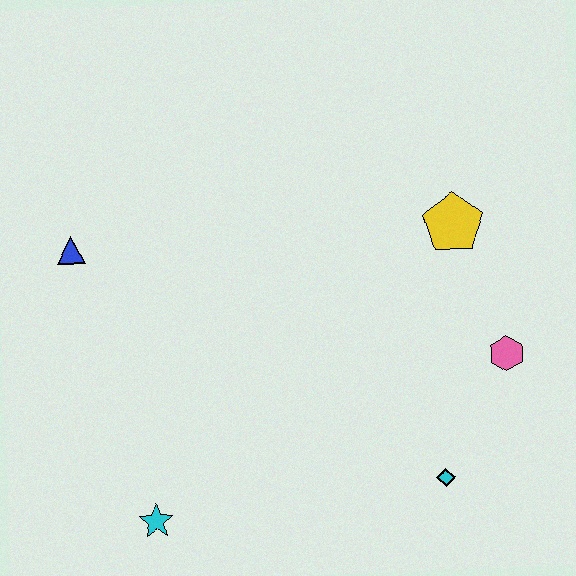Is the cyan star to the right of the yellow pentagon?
No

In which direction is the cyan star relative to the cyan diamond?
The cyan star is to the left of the cyan diamond.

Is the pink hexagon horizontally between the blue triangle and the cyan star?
No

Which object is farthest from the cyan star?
The yellow pentagon is farthest from the cyan star.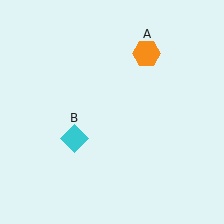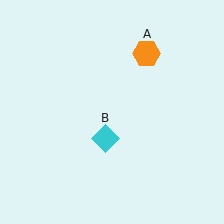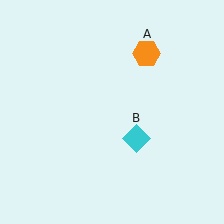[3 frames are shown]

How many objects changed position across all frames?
1 object changed position: cyan diamond (object B).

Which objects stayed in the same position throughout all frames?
Orange hexagon (object A) remained stationary.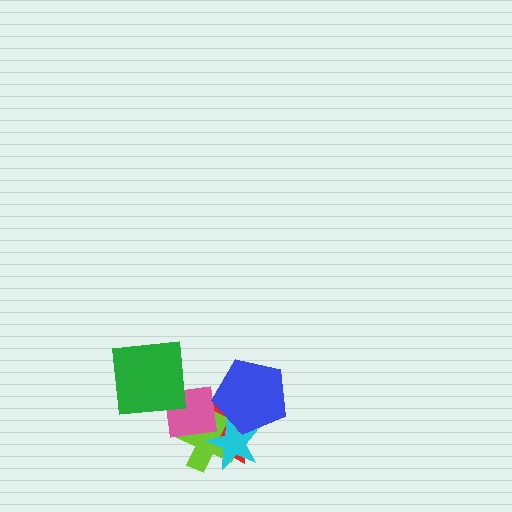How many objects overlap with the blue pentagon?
3 objects overlap with the blue pentagon.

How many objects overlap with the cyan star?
4 objects overlap with the cyan star.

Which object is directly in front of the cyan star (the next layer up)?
The pink square is directly in front of the cyan star.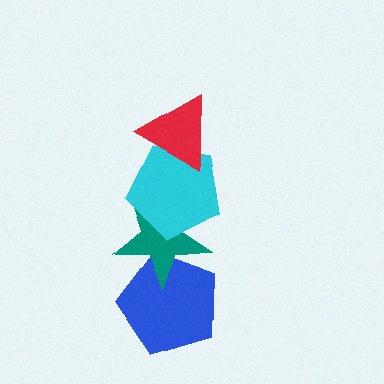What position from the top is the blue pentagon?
The blue pentagon is 4th from the top.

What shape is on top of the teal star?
The cyan pentagon is on top of the teal star.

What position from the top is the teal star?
The teal star is 3rd from the top.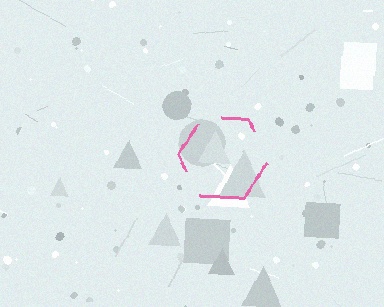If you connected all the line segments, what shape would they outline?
They would outline a hexagon.